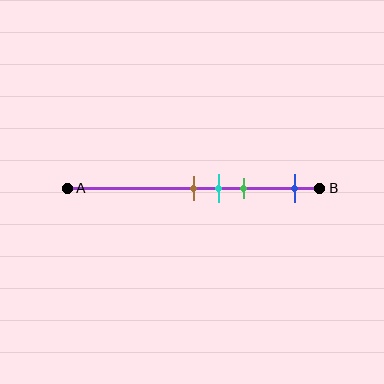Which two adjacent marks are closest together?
The brown and cyan marks are the closest adjacent pair.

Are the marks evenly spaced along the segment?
No, the marks are not evenly spaced.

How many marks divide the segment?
There are 4 marks dividing the segment.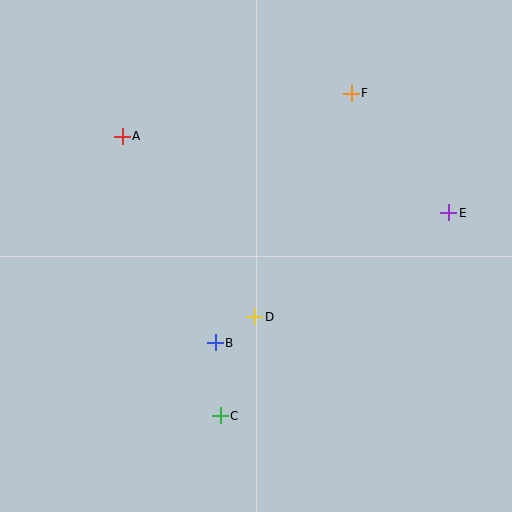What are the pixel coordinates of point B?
Point B is at (215, 343).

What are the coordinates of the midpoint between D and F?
The midpoint between D and F is at (303, 205).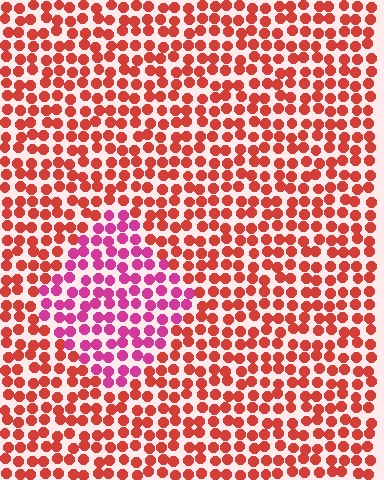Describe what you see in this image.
The image is filled with small red elements in a uniform arrangement. A diamond-shaped region is visible where the elements are tinted to a slightly different hue, forming a subtle color boundary.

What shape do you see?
I see a diamond.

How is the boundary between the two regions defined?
The boundary is defined purely by a slight shift in hue (about 40 degrees). Spacing, size, and orientation are identical on both sides.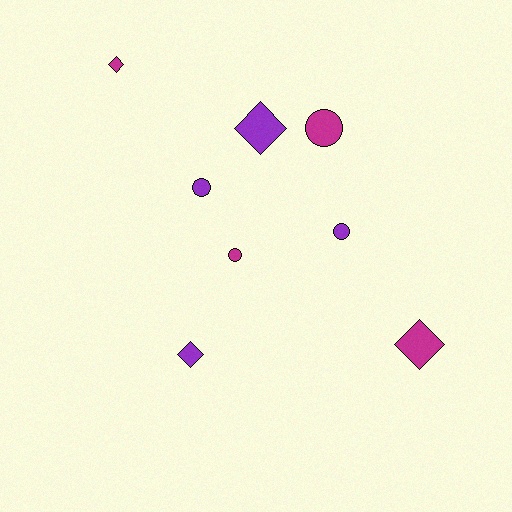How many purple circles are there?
There are 2 purple circles.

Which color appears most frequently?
Purple, with 4 objects.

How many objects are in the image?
There are 8 objects.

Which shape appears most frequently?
Circle, with 4 objects.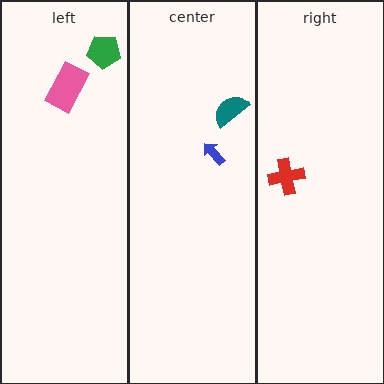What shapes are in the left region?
The pink rectangle, the green pentagon.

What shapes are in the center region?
The blue arrow, the teal semicircle.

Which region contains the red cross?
The right region.